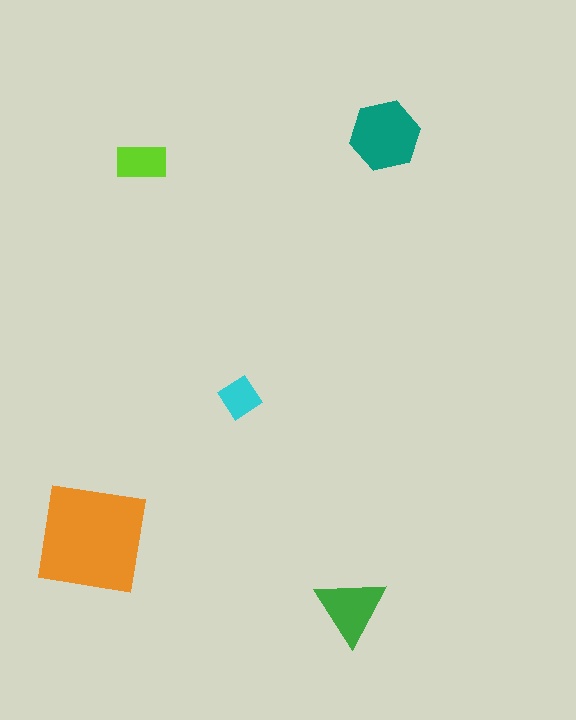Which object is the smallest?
The cyan diamond.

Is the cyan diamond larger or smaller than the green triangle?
Smaller.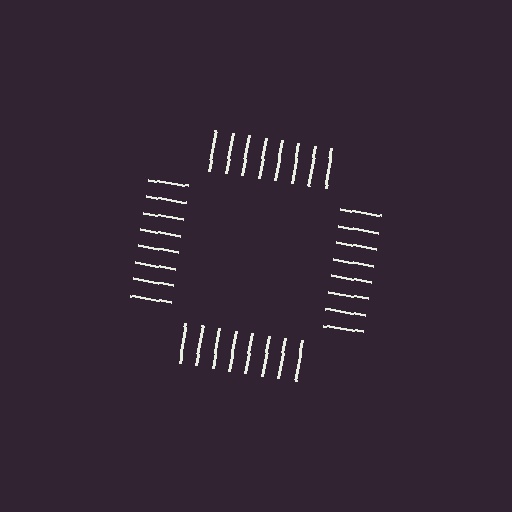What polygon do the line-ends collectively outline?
An illusory square — the line segments terminate on its edges but no continuous stroke is drawn.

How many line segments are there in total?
32 — 8 along each of the 4 edges.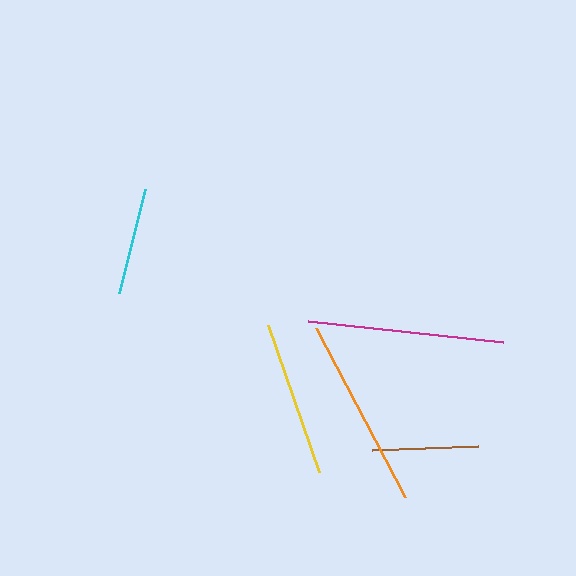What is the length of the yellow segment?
The yellow segment is approximately 156 pixels long.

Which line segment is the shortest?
The brown line is the shortest at approximately 106 pixels.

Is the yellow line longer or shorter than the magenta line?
The magenta line is longer than the yellow line.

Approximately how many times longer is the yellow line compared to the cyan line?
The yellow line is approximately 1.4 times the length of the cyan line.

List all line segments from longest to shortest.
From longest to shortest: magenta, orange, yellow, cyan, brown.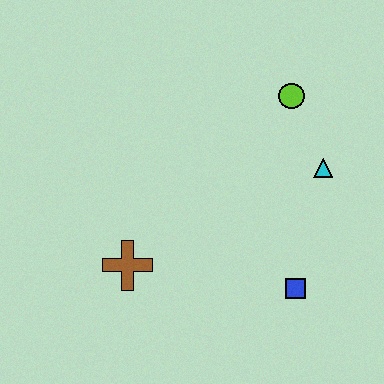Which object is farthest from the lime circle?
The brown cross is farthest from the lime circle.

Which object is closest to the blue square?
The cyan triangle is closest to the blue square.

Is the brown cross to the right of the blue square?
No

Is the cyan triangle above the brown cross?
Yes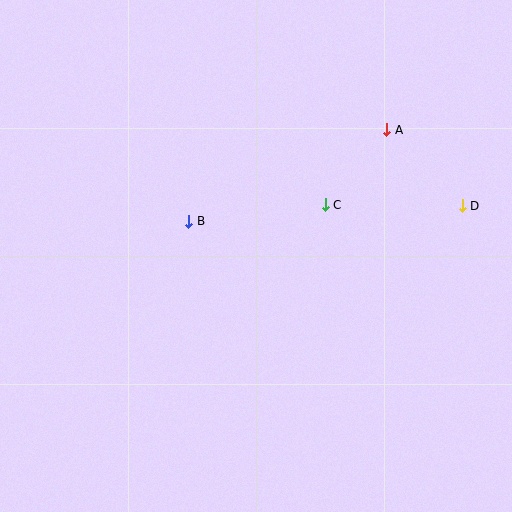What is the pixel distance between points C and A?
The distance between C and A is 97 pixels.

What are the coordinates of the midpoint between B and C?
The midpoint between B and C is at (257, 213).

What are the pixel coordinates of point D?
Point D is at (462, 206).